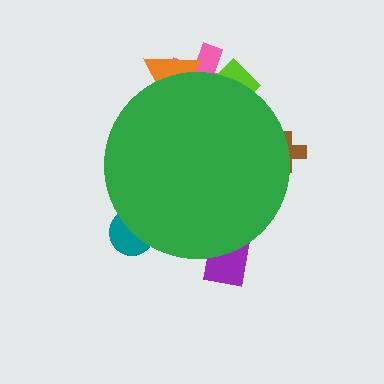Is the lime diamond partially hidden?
Yes, the lime diamond is partially hidden behind the green circle.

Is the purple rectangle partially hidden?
Yes, the purple rectangle is partially hidden behind the green circle.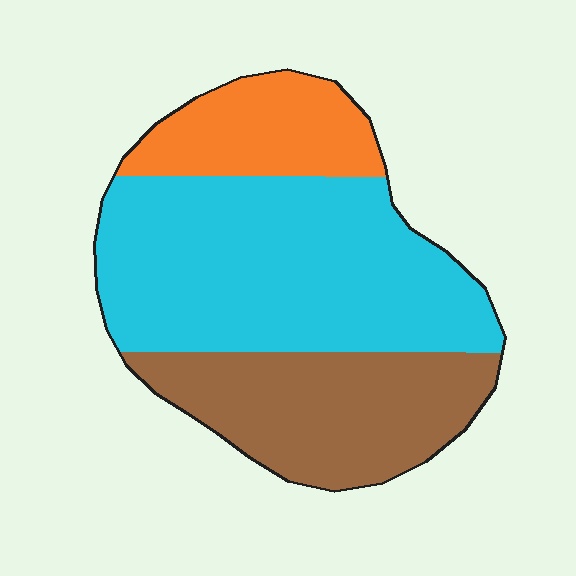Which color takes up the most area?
Cyan, at roughly 50%.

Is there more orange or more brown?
Brown.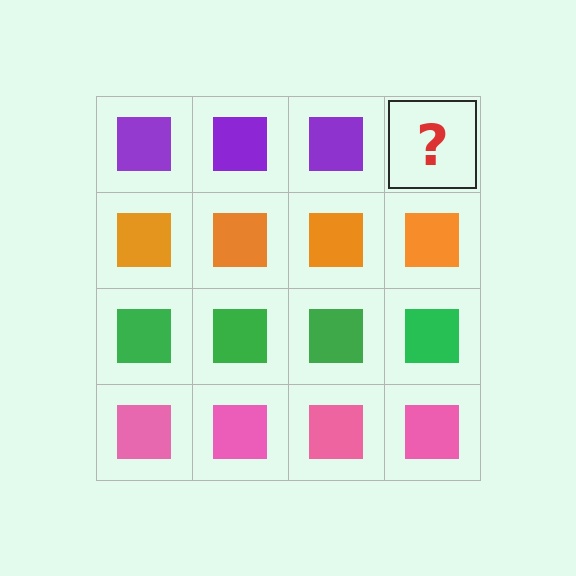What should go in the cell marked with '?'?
The missing cell should contain a purple square.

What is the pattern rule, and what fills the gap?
The rule is that each row has a consistent color. The gap should be filled with a purple square.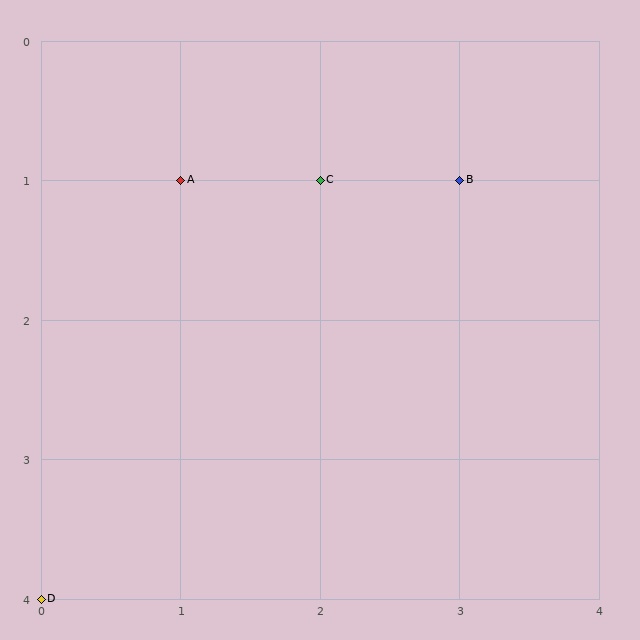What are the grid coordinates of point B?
Point B is at grid coordinates (3, 1).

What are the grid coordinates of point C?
Point C is at grid coordinates (2, 1).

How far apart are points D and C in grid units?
Points D and C are 2 columns and 3 rows apart (about 3.6 grid units diagonally).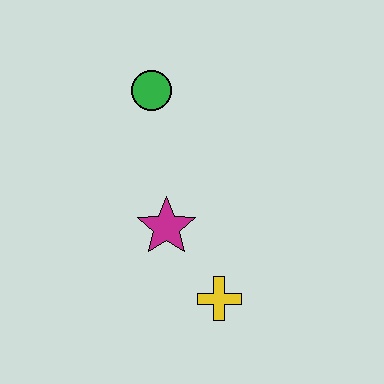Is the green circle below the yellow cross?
No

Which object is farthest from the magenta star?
The green circle is farthest from the magenta star.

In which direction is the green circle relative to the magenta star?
The green circle is above the magenta star.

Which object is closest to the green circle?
The magenta star is closest to the green circle.